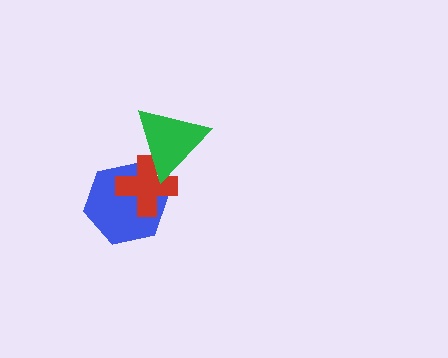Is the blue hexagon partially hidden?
Yes, it is partially covered by another shape.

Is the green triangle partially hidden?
No, no other shape covers it.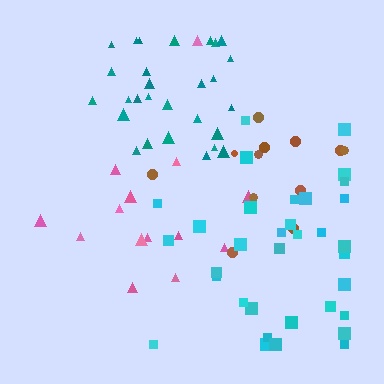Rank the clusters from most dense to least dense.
teal, cyan, pink, brown.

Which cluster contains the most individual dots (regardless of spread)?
Cyan (34).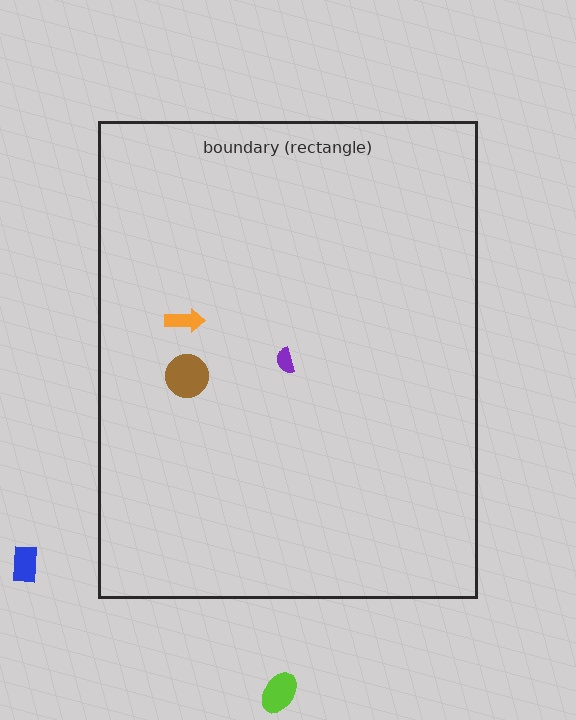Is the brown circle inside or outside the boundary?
Inside.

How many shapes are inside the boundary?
3 inside, 2 outside.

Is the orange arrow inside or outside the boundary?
Inside.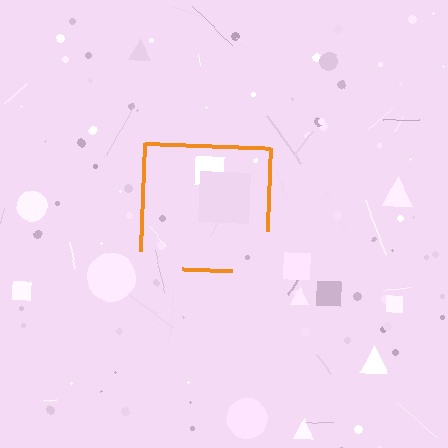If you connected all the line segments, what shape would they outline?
They would outline a square.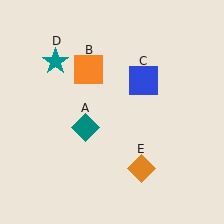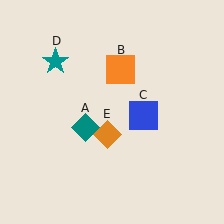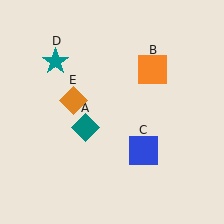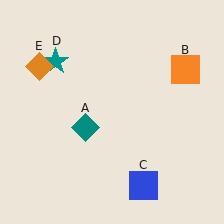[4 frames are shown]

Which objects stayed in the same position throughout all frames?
Teal diamond (object A) and teal star (object D) remained stationary.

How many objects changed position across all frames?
3 objects changed position: orange square (object B), blue square (object C), orange diamond (object E).